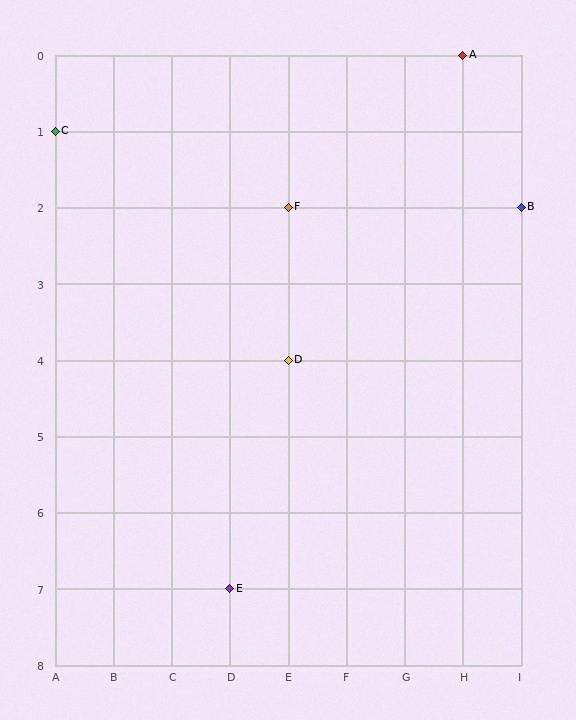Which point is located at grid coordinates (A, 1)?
Point C is at (A, 1).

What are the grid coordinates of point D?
Point D is at grid coordinates (E, 4).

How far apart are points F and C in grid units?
Points F and C are 4 columns and 1 row apart (about 4.1 grid units diagonally).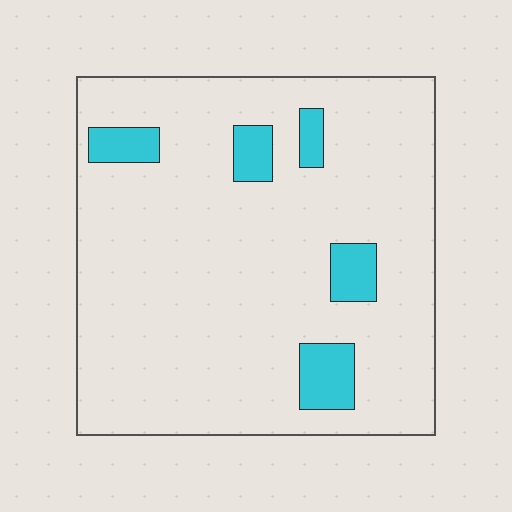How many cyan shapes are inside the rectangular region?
5.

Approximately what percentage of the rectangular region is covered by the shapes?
Approximately 10%.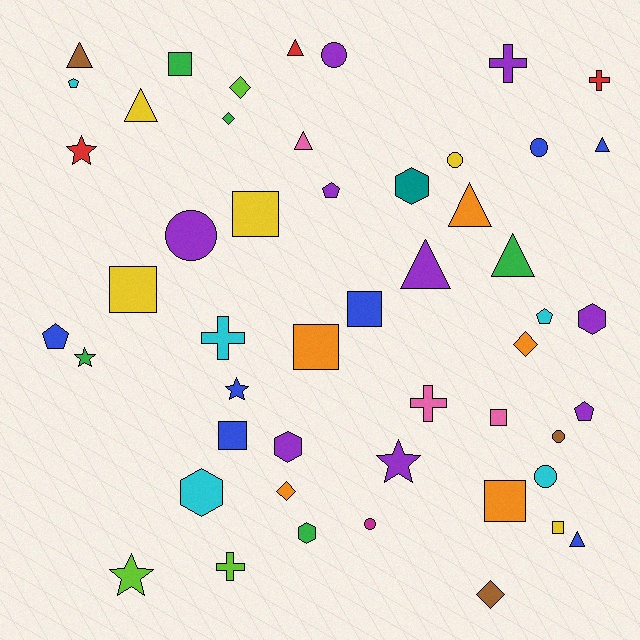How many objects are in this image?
There are 50 objects.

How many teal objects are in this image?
There is 1 teal object.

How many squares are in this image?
There are 9 squares.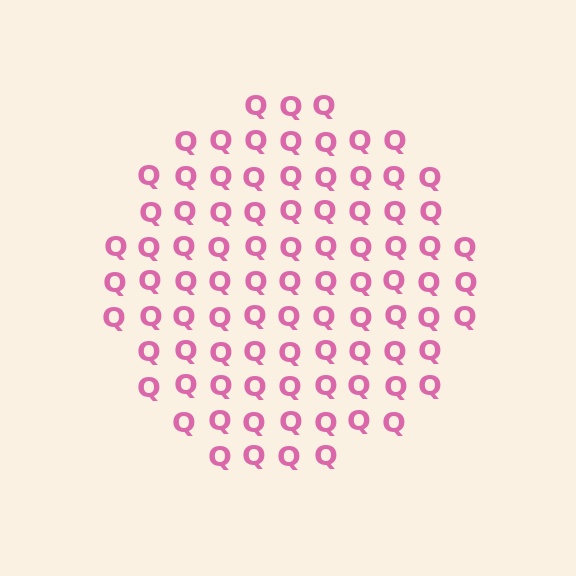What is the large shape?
The large shape is a circle.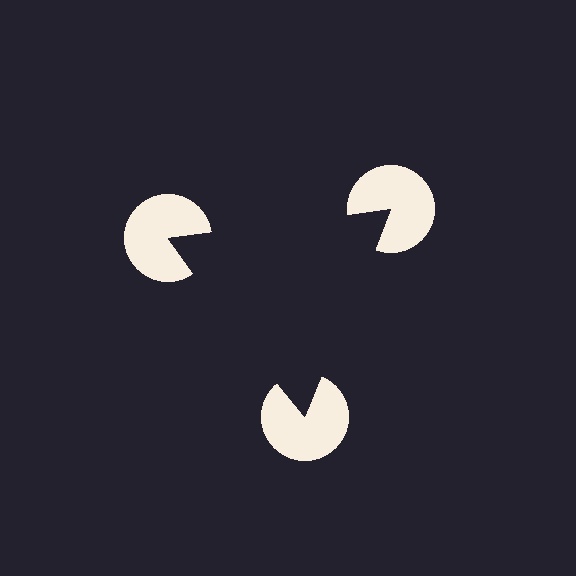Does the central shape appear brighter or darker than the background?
It typically appears slightly darker than the background, even though no actual brightness change is drawn.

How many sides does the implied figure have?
3 sides.